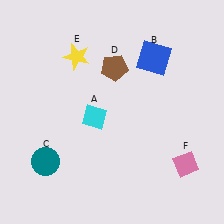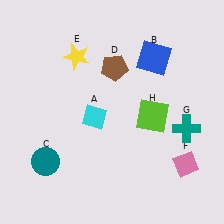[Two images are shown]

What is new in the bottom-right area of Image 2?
A teal cross (G) was added in the bottom-right area of Image 2.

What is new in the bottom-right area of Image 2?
A lime square (H) was added in the bottom-right area of Image 2.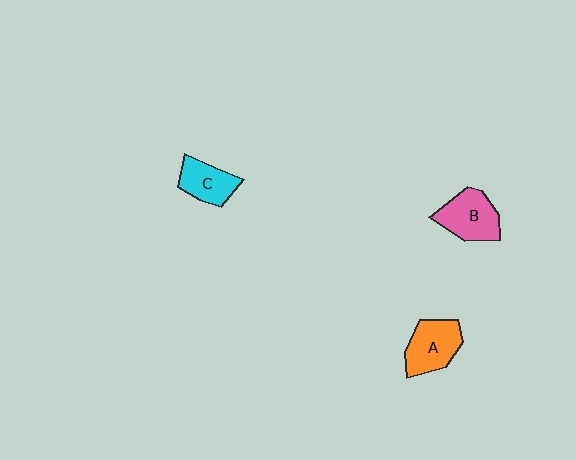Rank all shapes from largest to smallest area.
From largest to smallest: B (pink), A (orange), C (cyan).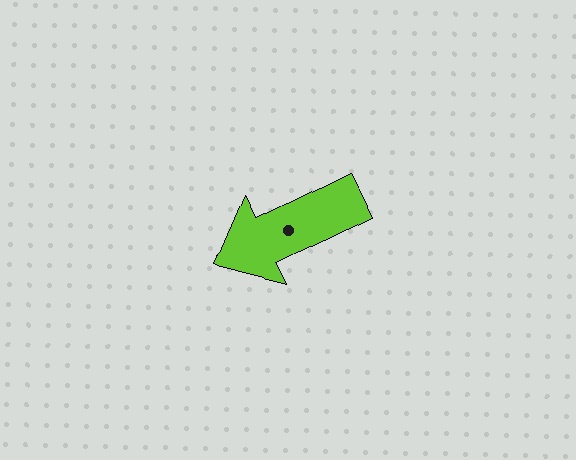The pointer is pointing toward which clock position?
Roughly 8 o'clock.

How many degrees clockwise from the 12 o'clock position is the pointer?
Approximately 244 degrees.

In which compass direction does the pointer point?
Southwest.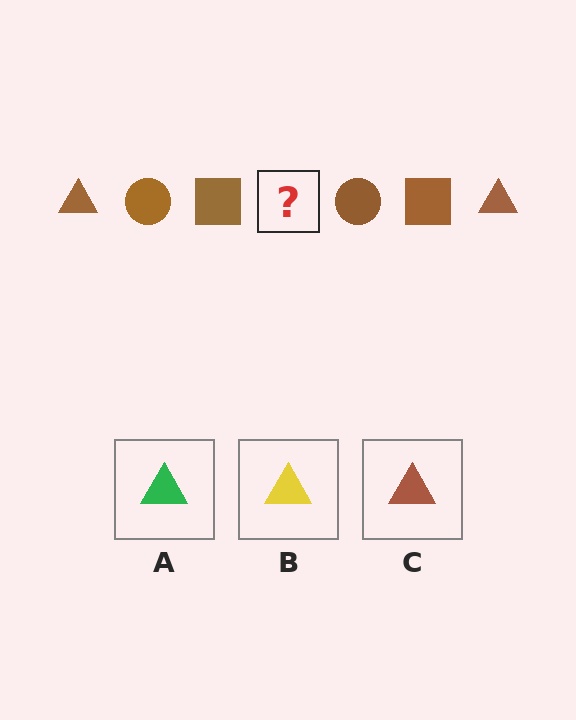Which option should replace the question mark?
Option C.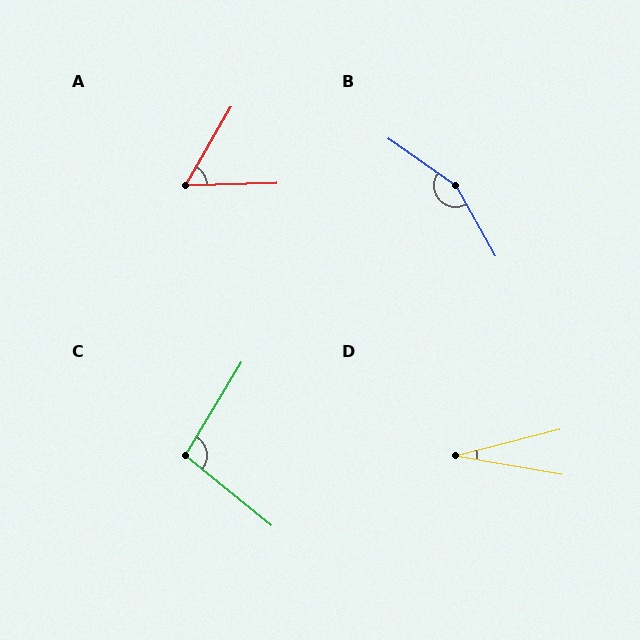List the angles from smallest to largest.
D (24°), A (58°), C (98°), B (154°).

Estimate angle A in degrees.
Approximately 58 degrees.